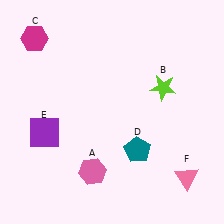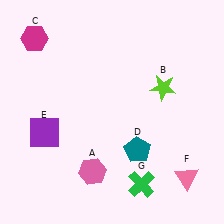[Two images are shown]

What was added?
A green cross (G) was added in Image 2.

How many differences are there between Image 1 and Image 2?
There is 1 difference between the two images.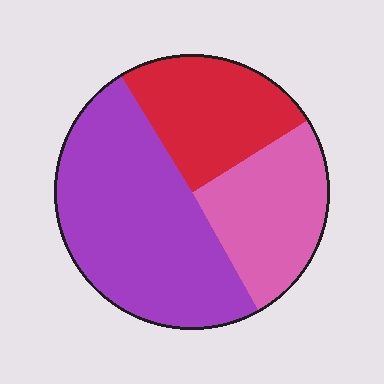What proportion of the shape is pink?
Pink takes up about one quarter (1/4) of the shape.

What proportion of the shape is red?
Red takes up less than a quarter of the shape.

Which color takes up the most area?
Purple, at roughly 50%.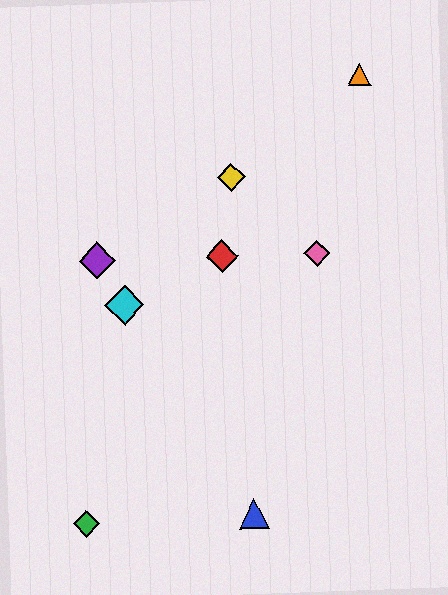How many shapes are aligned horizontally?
3 shapes (the red diamond, the purple diamond, the pink diamond) are aligned horizontally.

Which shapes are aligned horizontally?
The red diamond, the purple diamond, the pink diamond are aligned horizontally.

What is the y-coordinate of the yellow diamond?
The yellow diamond is at y≈177.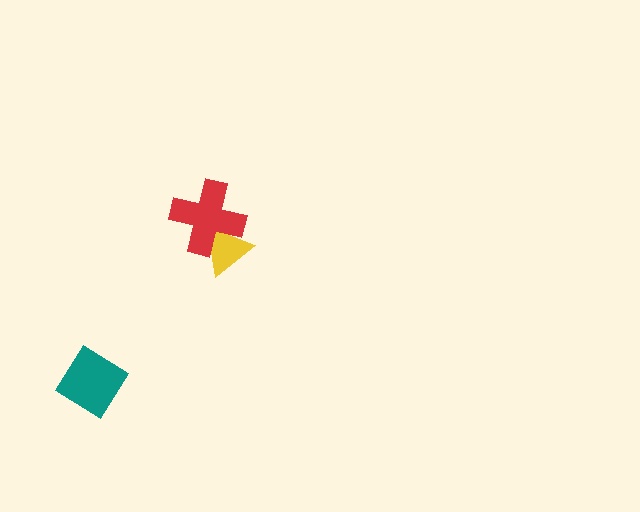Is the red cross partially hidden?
No, no other shape covers it.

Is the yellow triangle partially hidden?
Yes, it is partially covered by another shape.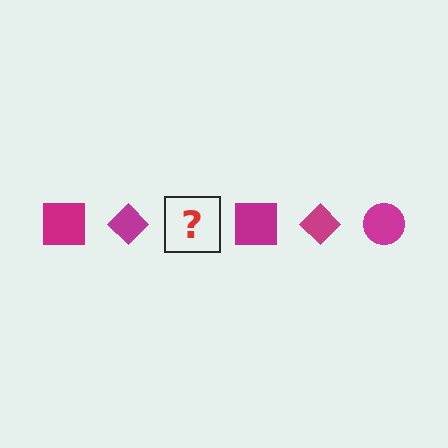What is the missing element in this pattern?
The missing element is a magenta circle.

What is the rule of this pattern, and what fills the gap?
The rule is that the pattern cycles through square, diamond, circle shapes in magenta. The gap should be filled with a magenta circle.